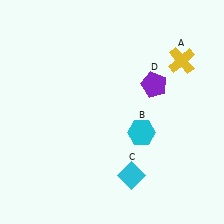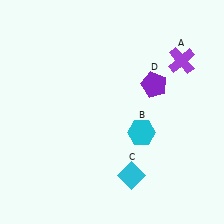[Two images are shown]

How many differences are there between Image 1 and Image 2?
There is 1 difference between the two images.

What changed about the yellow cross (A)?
In Image 1, A is yellow. In Image 2, it changed to purple.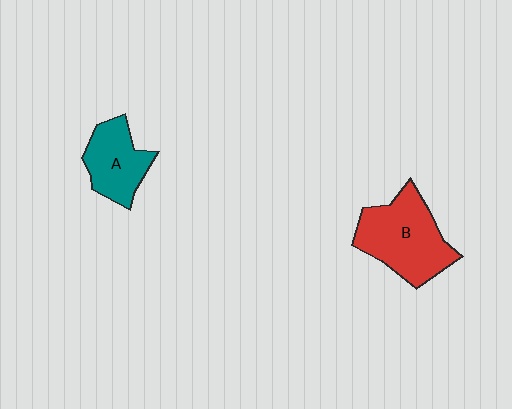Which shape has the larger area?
Shape B (red).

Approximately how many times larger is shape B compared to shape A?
Approximately 1.5 times.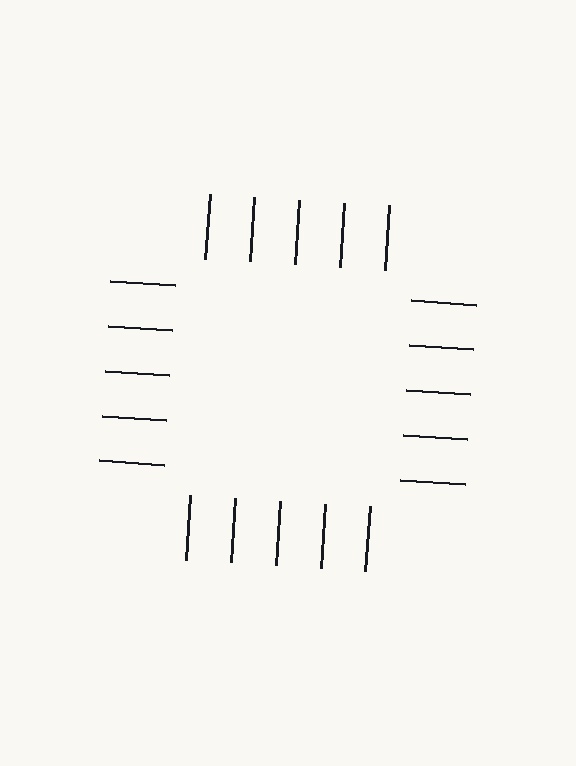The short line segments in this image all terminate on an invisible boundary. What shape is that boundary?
An illusory square — the line segments terminate on its edges but no continuous stroke is drawn.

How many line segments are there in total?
20 — 5 along each of the 4 edges.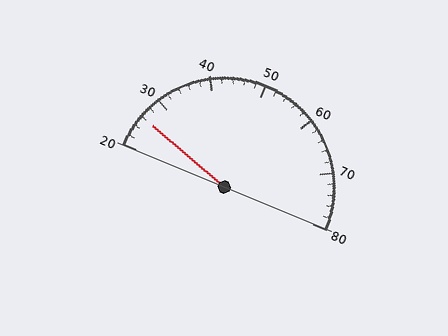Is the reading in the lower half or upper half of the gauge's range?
The reading is in the lower half of the range (20 to 80).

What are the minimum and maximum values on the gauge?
The gauge ranges from 20 to 80.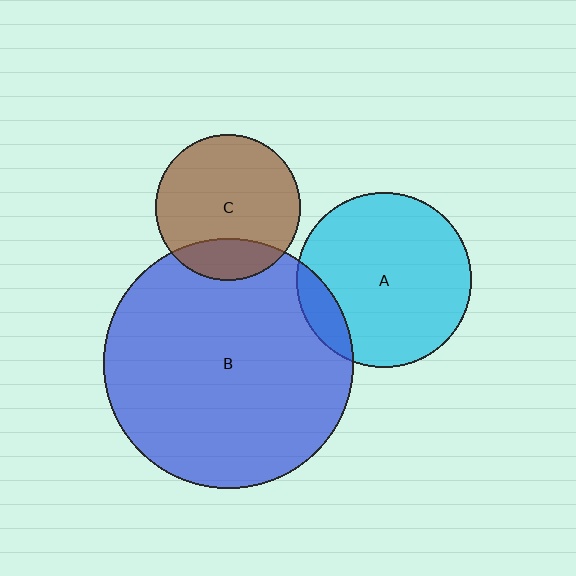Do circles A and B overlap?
Yes.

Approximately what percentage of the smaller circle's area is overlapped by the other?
Approximately 10%.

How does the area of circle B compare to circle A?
Approximately 2.0 times.